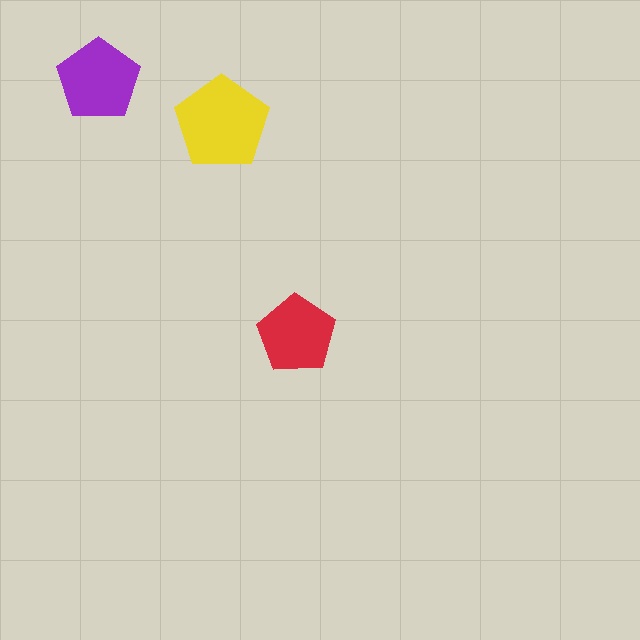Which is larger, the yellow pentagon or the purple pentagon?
The yellow one.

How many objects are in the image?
There are 3 objects in the image.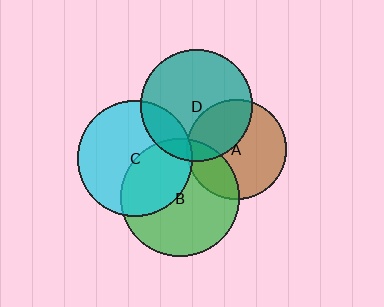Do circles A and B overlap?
Yes.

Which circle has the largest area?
Circle B (green).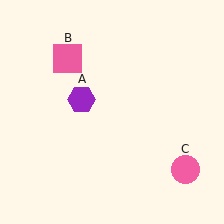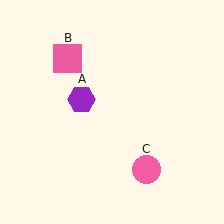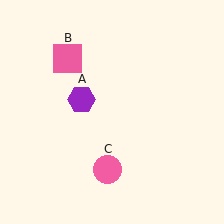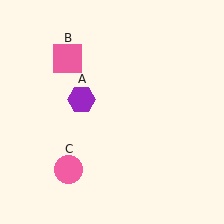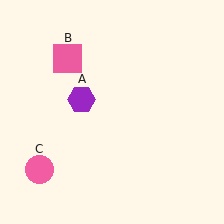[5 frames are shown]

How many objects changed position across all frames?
1 object changed position: pink circle (object C).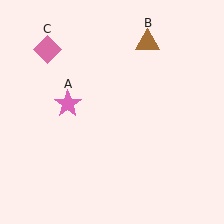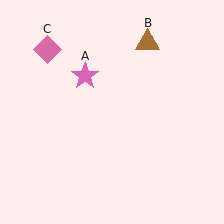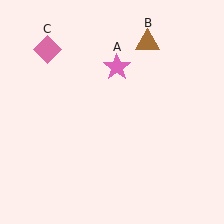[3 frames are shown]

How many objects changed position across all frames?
1 object changed position: pink star (object A).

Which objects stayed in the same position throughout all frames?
Brown triangle (object B) and pink diamond (object C) remained stationary.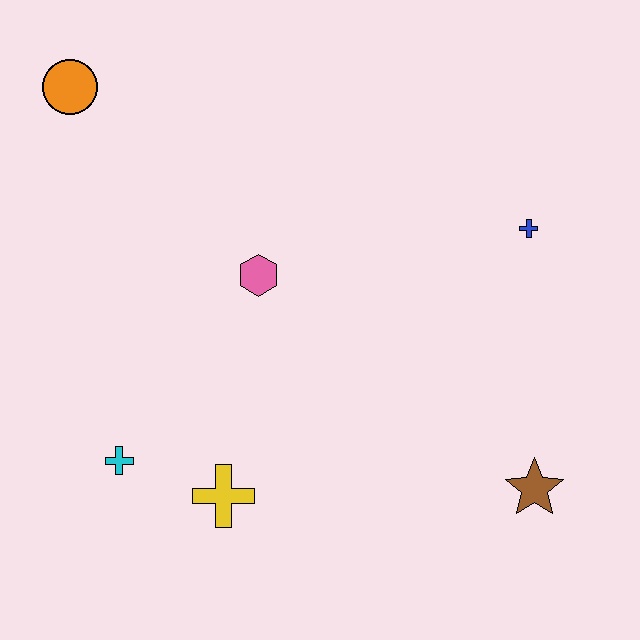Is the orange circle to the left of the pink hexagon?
Yes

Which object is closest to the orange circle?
The pink hexagon is closest to the orange circle.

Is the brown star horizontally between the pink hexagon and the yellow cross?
No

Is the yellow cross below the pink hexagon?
Yes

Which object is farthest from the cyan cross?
The blue cross is farthest from the cyan cross.